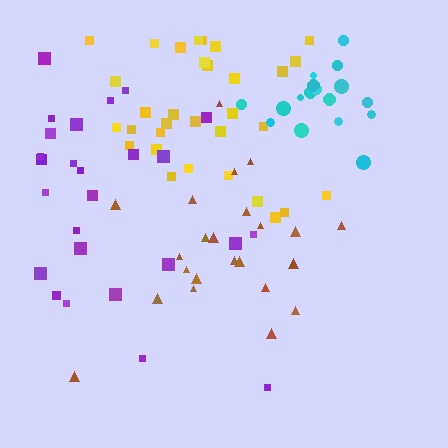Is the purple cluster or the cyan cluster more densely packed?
Cyan.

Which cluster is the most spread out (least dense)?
Purple.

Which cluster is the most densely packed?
Cyan.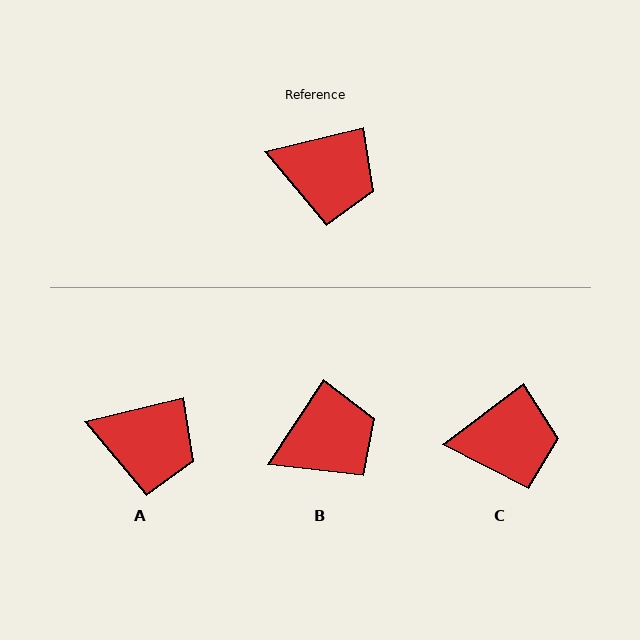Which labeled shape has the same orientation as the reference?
A.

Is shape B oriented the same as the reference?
No, it is off by about 43 degrees.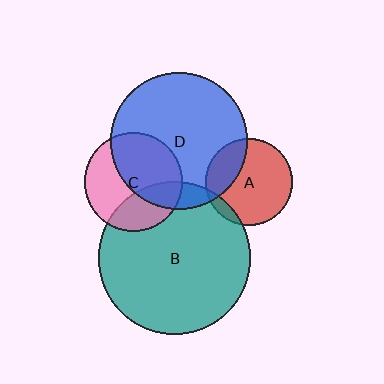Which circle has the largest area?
Circle B (teal).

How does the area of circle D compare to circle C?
Approximately 1.9 times.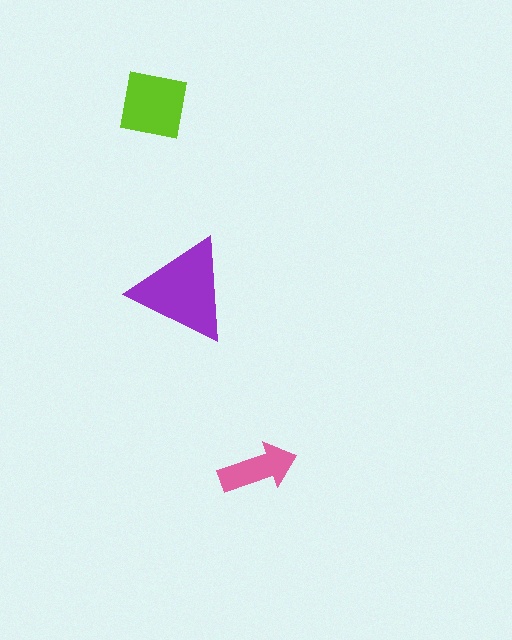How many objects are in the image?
There are 3 objects in the image.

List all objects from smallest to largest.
The pink arrow, the lime square, the purple triangle.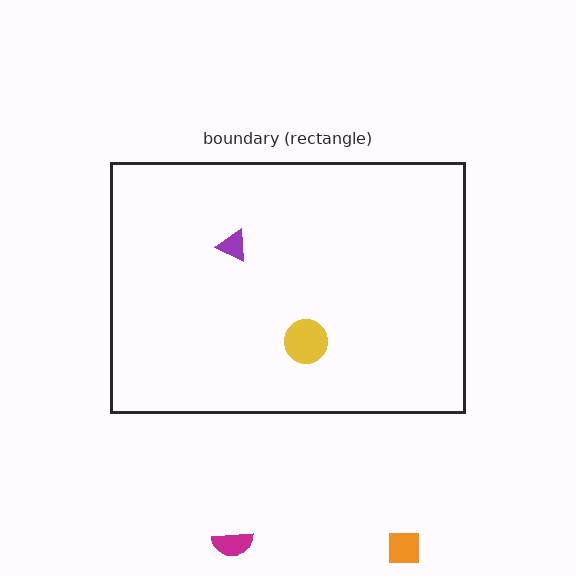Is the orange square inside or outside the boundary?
Outside.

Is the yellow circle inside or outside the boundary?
Inside.